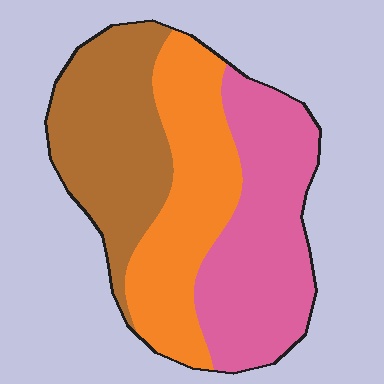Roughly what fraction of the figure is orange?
Orange takes up about one third (1/3) of the figure.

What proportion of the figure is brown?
Brown covers about 30% of the figure.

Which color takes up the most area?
Pink, at roughly 35%.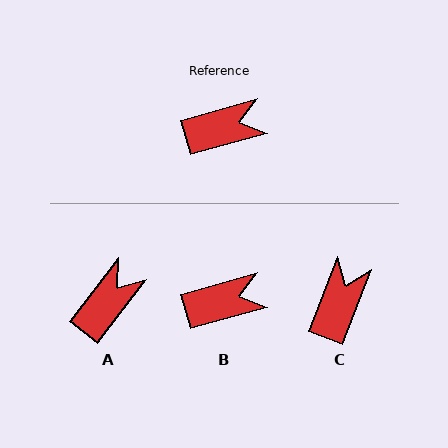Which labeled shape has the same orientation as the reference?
B.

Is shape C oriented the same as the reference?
No, it is off by about 54 degrees.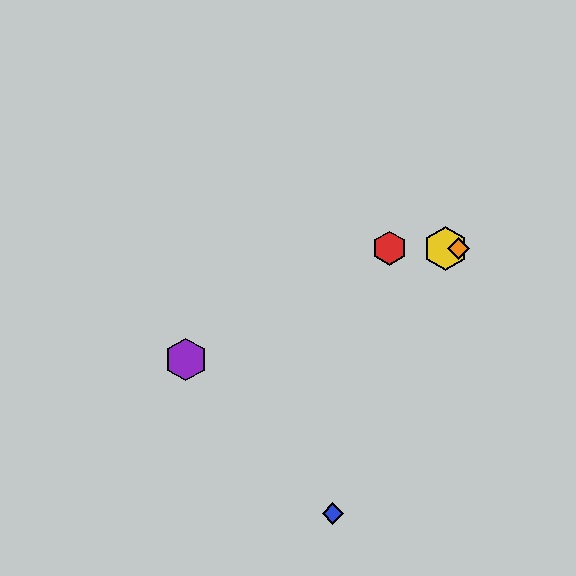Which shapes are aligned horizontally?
The red hexagon, the green hexagon, the yellow hexagon, the orange diamond are aligned horizontally.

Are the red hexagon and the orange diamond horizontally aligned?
Yes, both are at y≈248.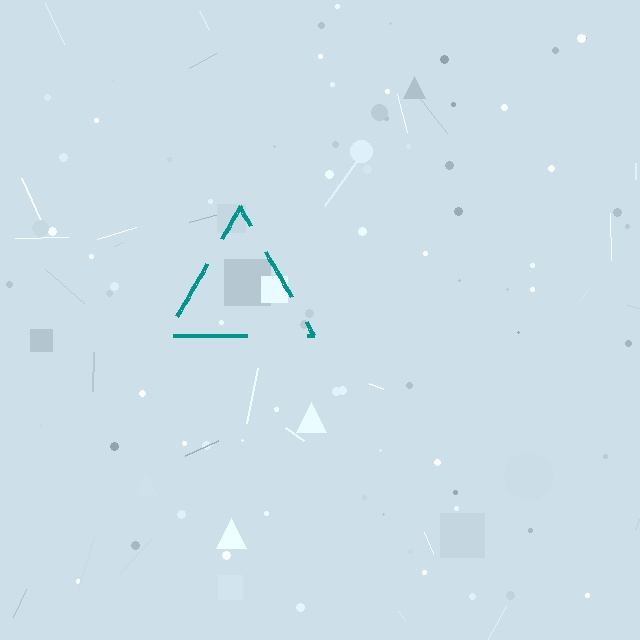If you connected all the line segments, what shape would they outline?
They would outline a triangle.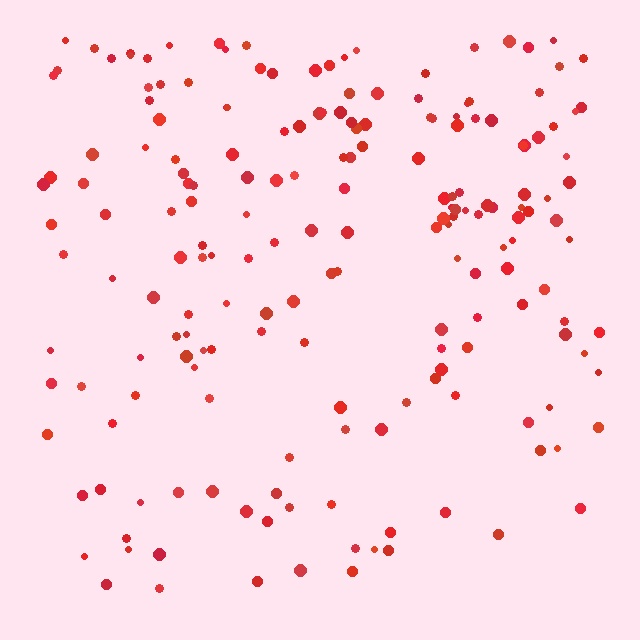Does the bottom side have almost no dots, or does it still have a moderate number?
Still a moderate number, just noticeably fewer than the top.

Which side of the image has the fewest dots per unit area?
The bottom.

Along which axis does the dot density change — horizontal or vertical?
Vertical.